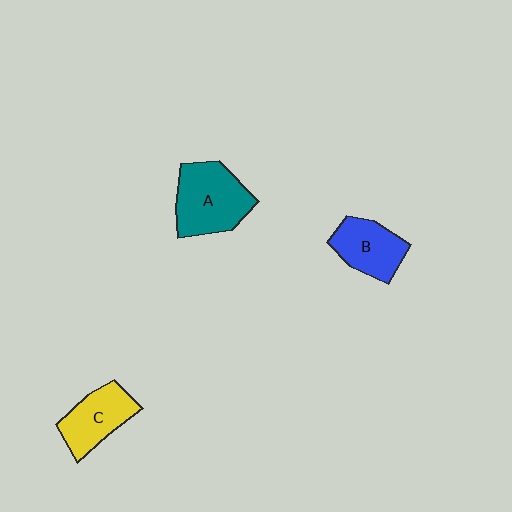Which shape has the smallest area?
Shape B (blue).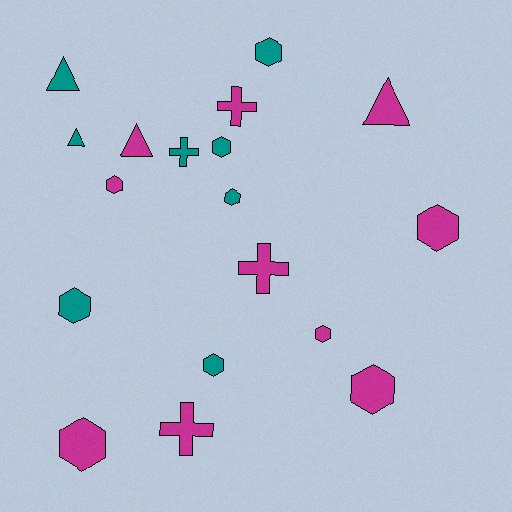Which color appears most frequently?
Magenta, with 10 objects.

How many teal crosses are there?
There is 1 teal cross.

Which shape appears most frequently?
Hexagon, with 10 objects.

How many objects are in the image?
There are 18 objects.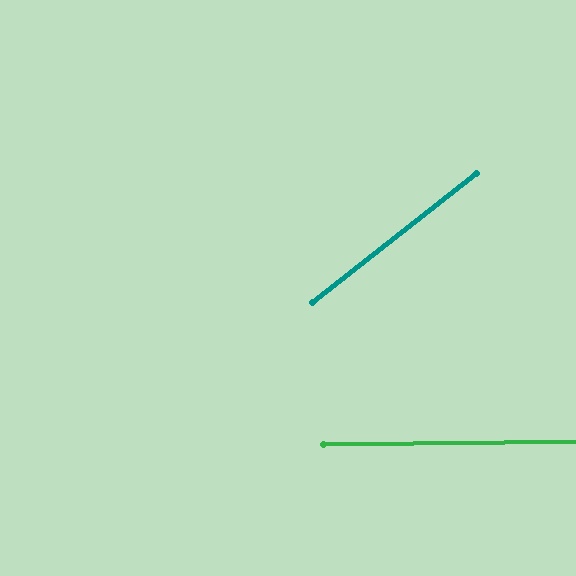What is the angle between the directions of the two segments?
Approximately 38 degrees.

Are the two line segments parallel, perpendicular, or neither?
Neither parallel nor perpendicular — they differ by about 38°.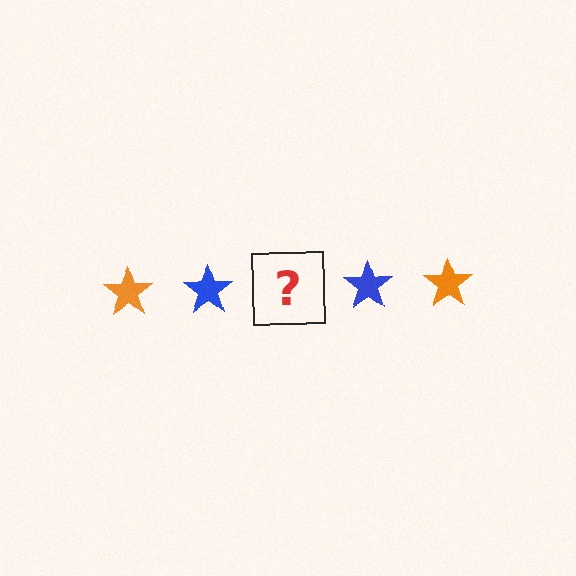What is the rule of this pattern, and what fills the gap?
The rule is that the pattern cycles through orange, blue stars. The gap should be filled with an orange star.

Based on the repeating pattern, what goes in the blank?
The blank should be an orange star.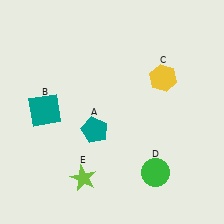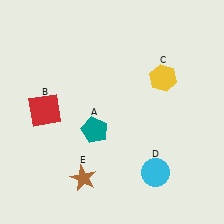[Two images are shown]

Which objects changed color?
B changed from teal to red. D changed from green to cyan. E changed from lime to brown.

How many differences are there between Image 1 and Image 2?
There are 3 differences between the two images.